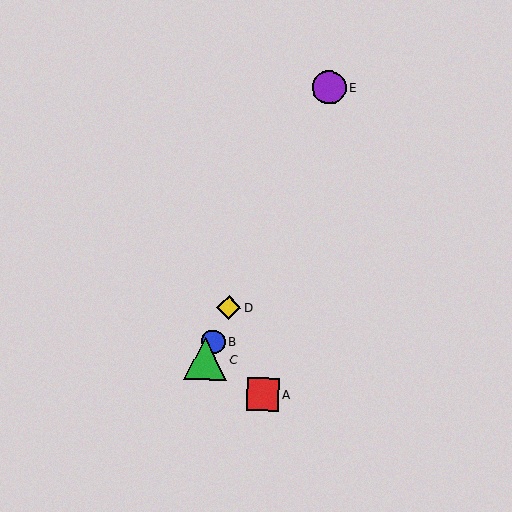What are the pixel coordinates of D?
Object D is at (229, 307).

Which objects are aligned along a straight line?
Objects B, C, D, E are aligned along a straight line.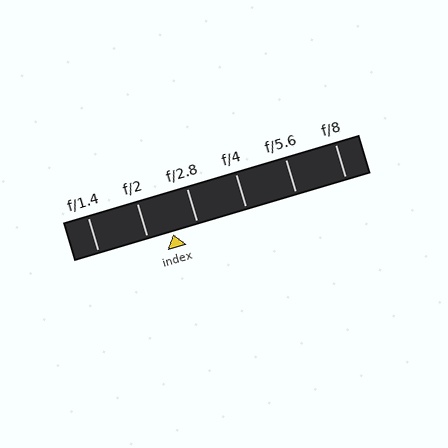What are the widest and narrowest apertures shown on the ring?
The widest aperture shown is f/1.4 and the narrowest is f/8.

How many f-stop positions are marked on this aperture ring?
There are 6 f-stop positions marked.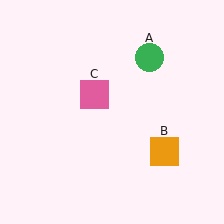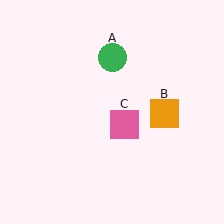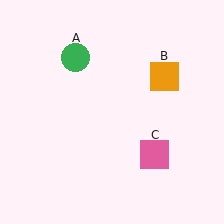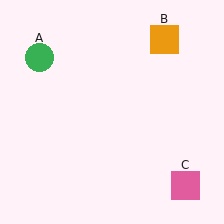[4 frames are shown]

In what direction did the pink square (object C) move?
The pink square (object C) moved down and to the right.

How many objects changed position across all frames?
3 objects changed position: green circle (object A), orange square (object B), pink square (object C).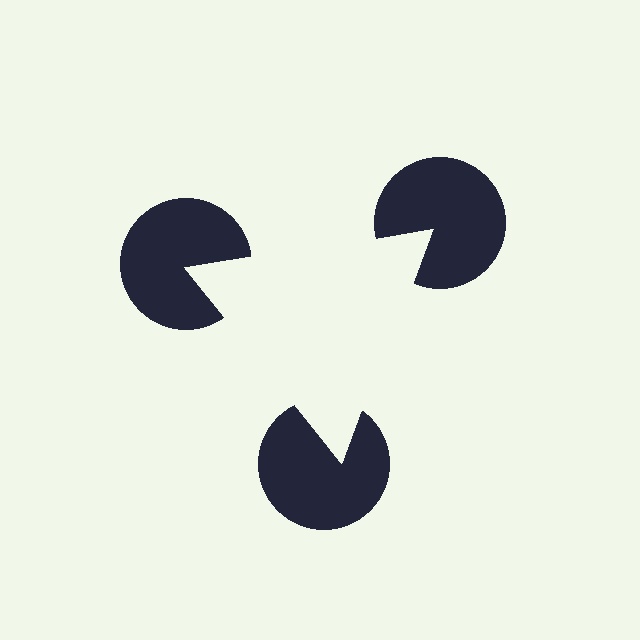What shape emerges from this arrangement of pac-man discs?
An illusory triangle — its edges are inferred from the aligned wedge cuts in the pac-man discs, not physically drawn.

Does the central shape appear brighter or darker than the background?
It typically appears slightly brighter than the background, even though no actual brightness change is drawn.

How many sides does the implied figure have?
3 sides.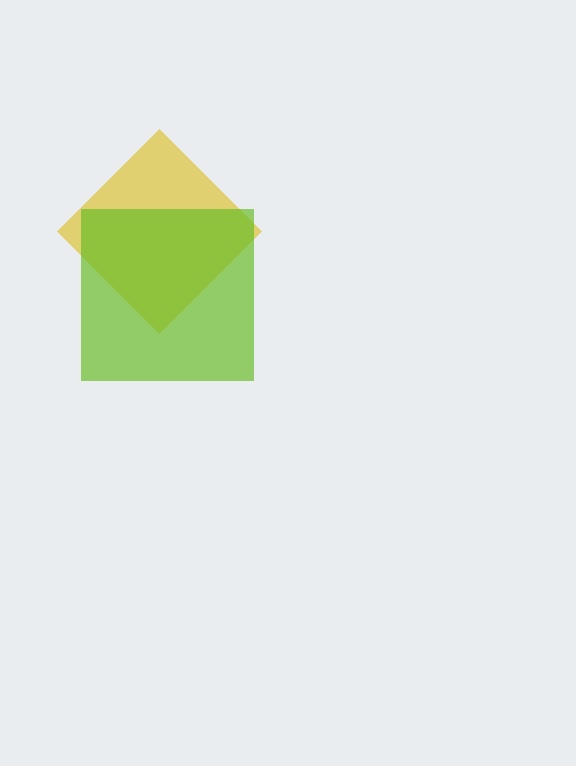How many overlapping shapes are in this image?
There are 2 overlapping shapes in the image.